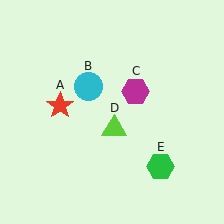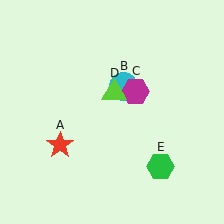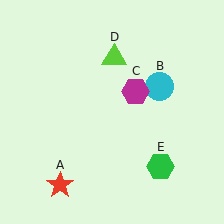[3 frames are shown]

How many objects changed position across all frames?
3 objects changed position: red star (object A), cyan circle (object B), lime triangle (object D).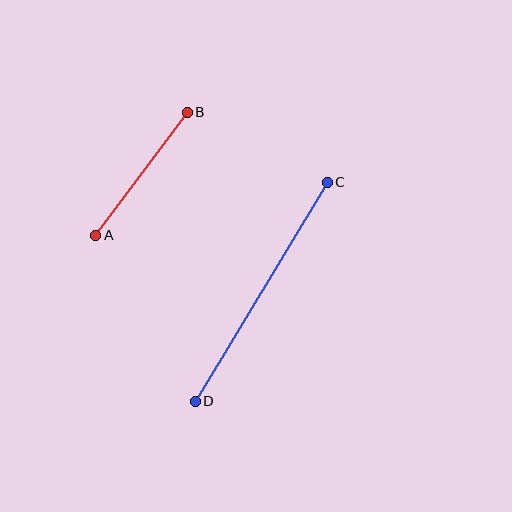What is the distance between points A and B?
The distance is approximately 153 pixels.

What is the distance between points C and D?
The distance is approximately 255 pixels.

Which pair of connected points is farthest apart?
Points C and D are farthest apart.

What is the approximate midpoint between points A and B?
The midpoint is at approximately (141, 174) pixels.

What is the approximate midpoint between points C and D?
The midpoint is at approximately (261, 292) pixels.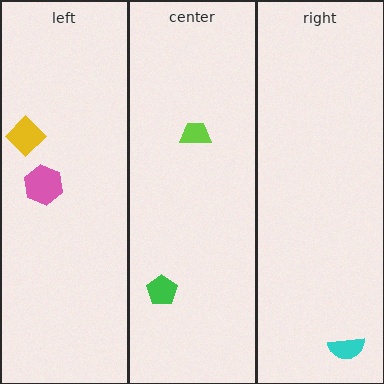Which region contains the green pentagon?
The center region.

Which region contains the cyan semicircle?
The right region.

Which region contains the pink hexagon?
The left region.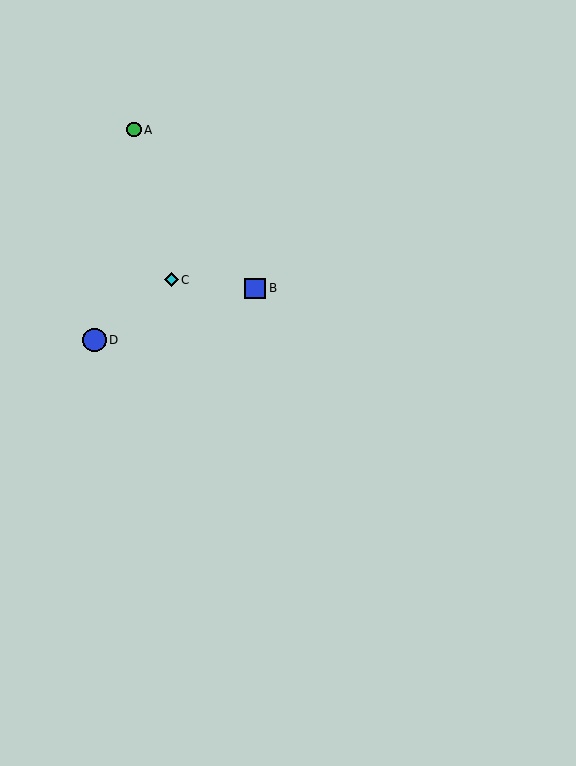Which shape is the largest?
The blue circle (labeled D) is the largest.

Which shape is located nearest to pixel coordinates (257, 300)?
The blue square (labeled B) at (255, 288) is nearest to that location.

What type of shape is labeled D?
Shape D is a blue circle.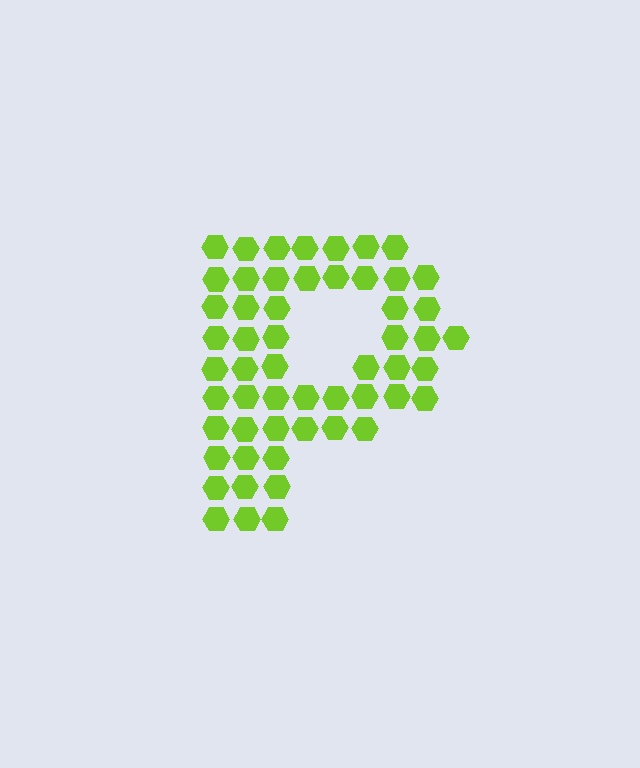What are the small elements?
The small elements are hexagons.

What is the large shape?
The large shape is the letter P.